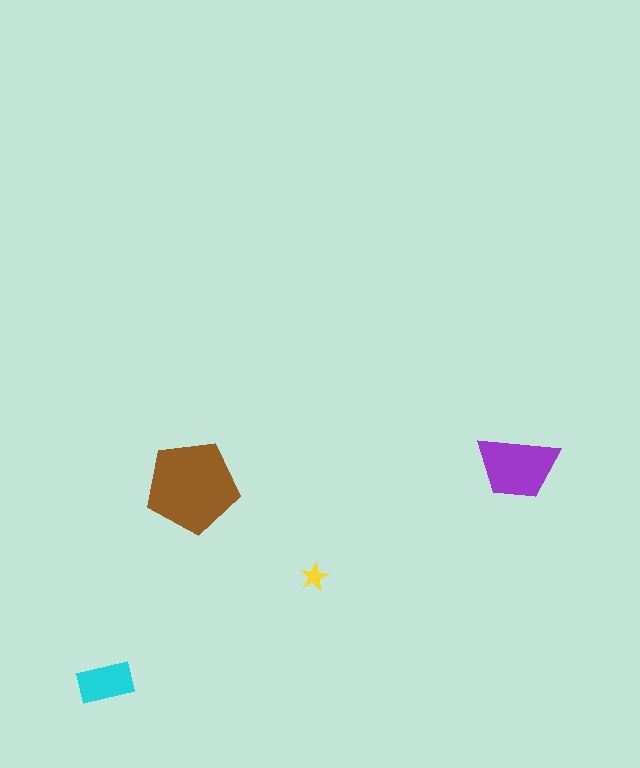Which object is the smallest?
The yellow star.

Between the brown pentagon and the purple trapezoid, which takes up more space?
The brown pentagon.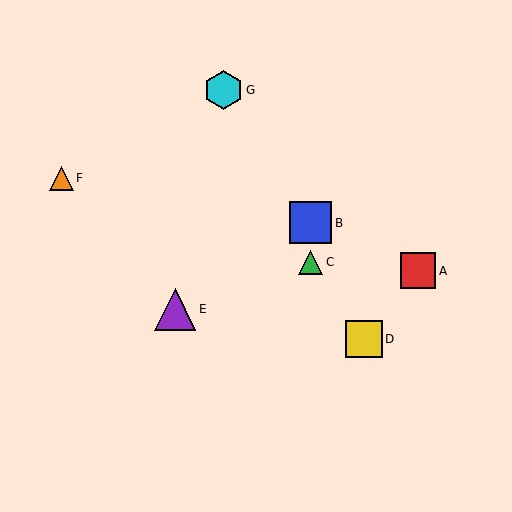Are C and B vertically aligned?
Yes, both are at x≈311.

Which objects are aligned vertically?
Objects B, C are aligned vertically.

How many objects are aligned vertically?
2 objects (B, C) are aligned vertically.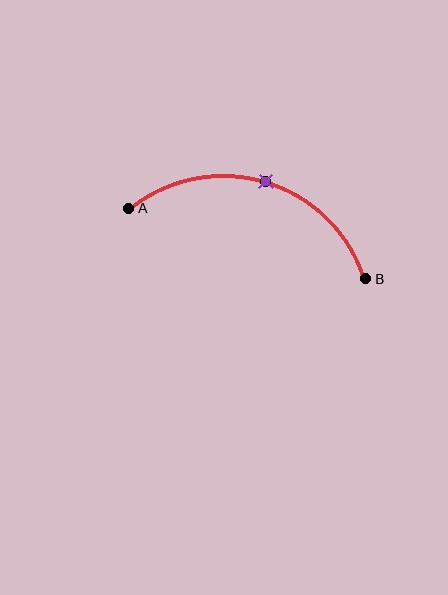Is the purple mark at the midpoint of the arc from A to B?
Yes. The purple mark lies on the arc at equal arc-length from both A and B — it is the arc midpoint.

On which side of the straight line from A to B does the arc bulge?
The arc bulges above the straight line connecting A and B.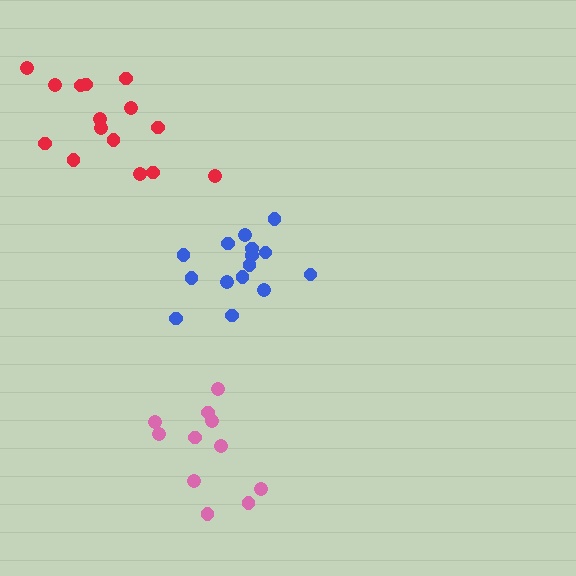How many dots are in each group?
Group 1: 11 dots, Group 2: 15 dots, Group 3: 15 dots (41 total).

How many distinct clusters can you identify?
There are 3 distinct clusters.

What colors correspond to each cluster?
The clusters are colored: pink, red, blue.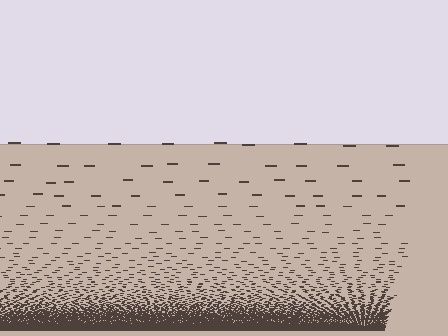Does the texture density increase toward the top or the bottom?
Density increases toward the bottom.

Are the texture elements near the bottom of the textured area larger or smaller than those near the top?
Smaller. The gradient is inverted — elements near the bottom are smaller and denser.